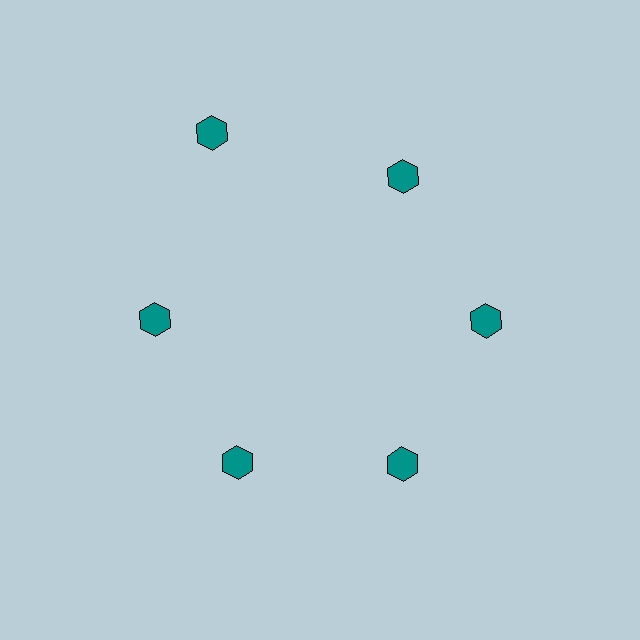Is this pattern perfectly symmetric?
No. The 6 teal hexagons are arranged in a ring, but one element near the 11 o'clock position is pushed outward from the center, breaking the 6-fold rotational symmetry.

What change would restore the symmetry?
The symmetry would be restored by moving it inward, back onto the ring so that all 6 hexagons sit at equal angles and equal distance from the center.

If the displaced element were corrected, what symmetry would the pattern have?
It would have 6-fold rotational symmetry — the pattern would map onto itself every 60 degrees.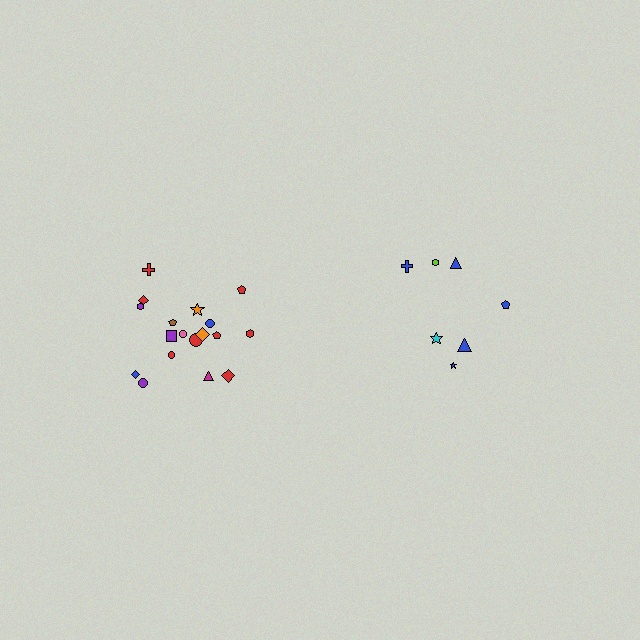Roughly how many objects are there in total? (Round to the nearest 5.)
Roughly 25 objects in total.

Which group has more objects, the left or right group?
The left group.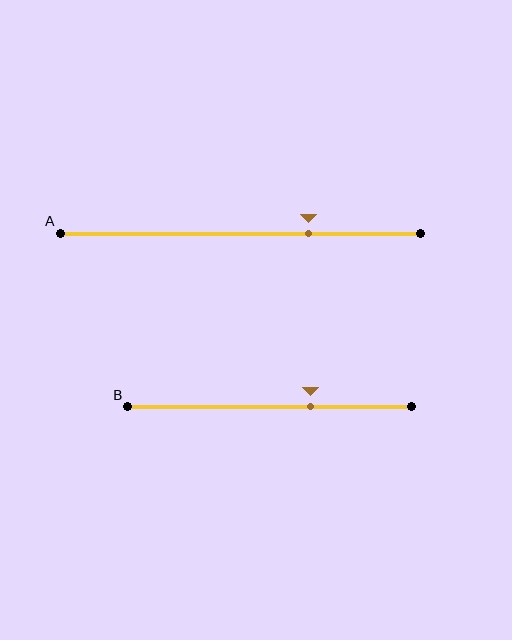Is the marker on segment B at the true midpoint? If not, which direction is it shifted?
No, the marker on segment B is shifted to the right by about 15% of the segment length.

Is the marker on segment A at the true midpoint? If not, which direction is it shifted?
No, the marker on segment A is shifted to the right by about 19% of the segment length.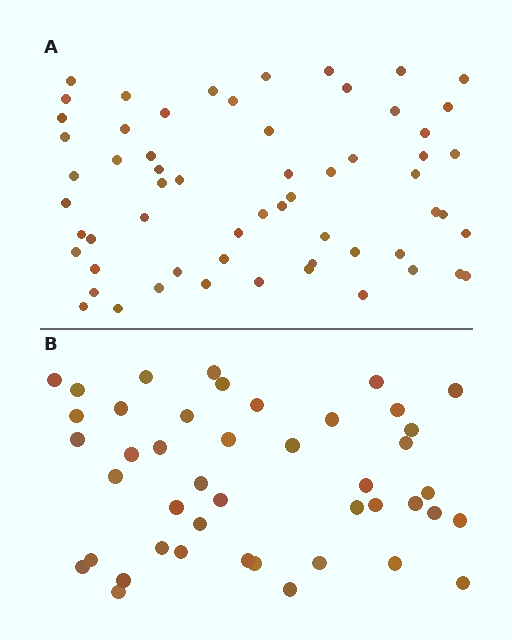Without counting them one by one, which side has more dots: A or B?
Region A (the top region) has more dots.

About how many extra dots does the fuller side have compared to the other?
Region A has approximately 15 more dots than region B.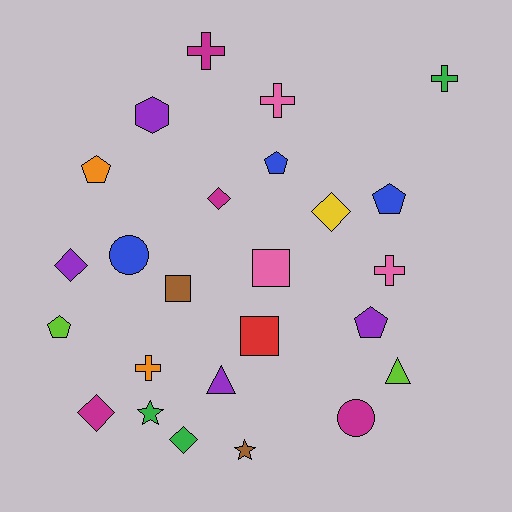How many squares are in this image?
There are 3 squares.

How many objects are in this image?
There are 25 objects.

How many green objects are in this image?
There are 3 green objects.